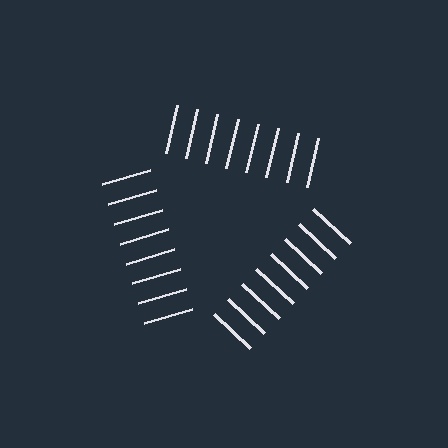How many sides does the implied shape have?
3 sides — the line-ends trace a triangle.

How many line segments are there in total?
24 — 8 along each of the 3 edges.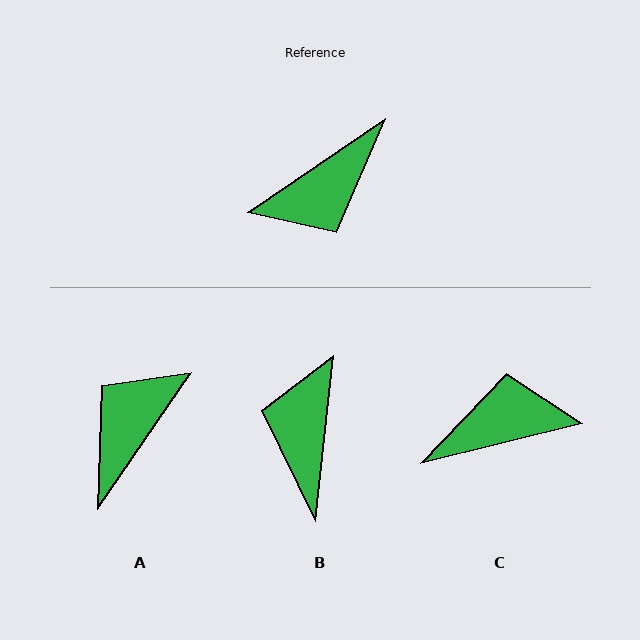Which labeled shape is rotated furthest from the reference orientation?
C, about 160 degrees away.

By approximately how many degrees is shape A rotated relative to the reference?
Approximately 159 degrees clockwise.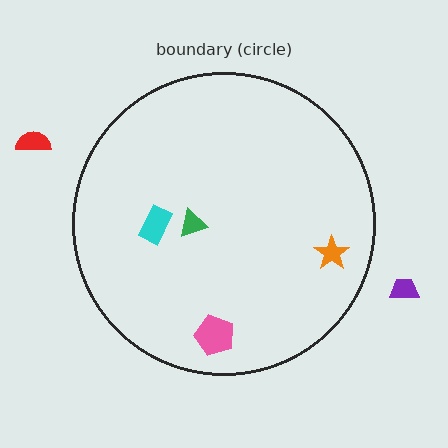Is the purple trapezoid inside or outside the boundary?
Outside.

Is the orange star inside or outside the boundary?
Inside.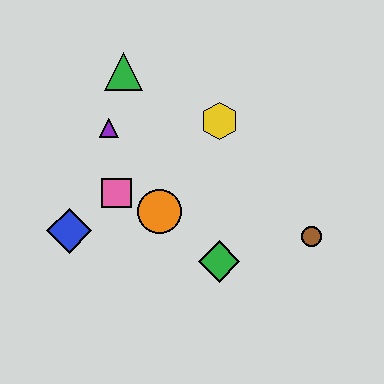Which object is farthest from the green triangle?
The brown circle is farthest from the green triangle.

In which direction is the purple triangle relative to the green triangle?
The purple triangle is below the green triangle.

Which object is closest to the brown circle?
The green diamond is closest to the brown circle.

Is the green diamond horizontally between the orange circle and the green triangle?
No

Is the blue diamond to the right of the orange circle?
No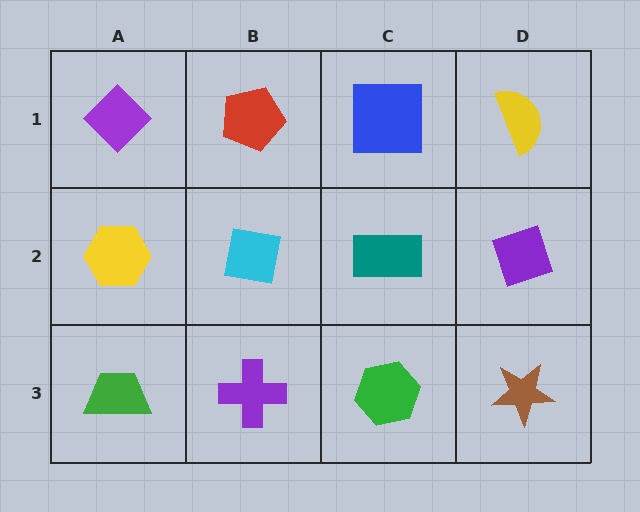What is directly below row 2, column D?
A brown star.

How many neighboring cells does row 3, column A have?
2.